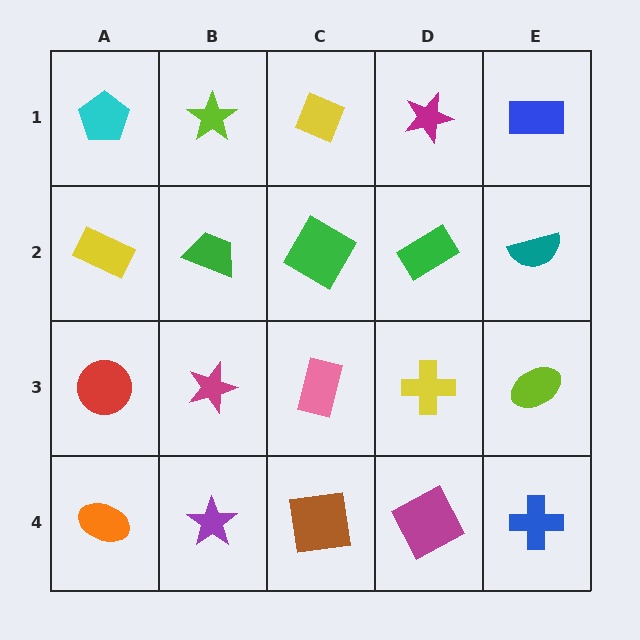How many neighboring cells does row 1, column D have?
3.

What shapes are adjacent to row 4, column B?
A magenta star (row 3, column B), an orange ellipse (row 4, column A), a brown square (row 4, column C).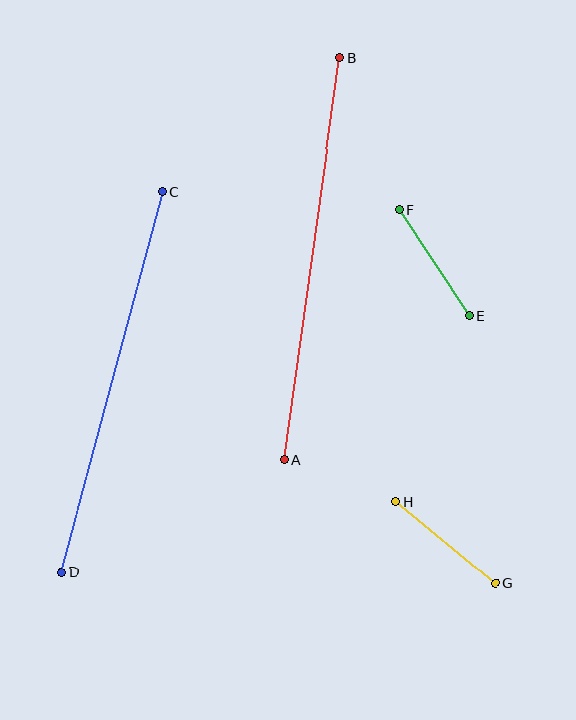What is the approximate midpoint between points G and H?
The midpoint is at approximately (445, 542) pixels.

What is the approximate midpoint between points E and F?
The midpoint is at approximately (434, 262) pixels.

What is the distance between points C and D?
The distance is approximately 393 pixels.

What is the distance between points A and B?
The distance is approximately 406 pixels.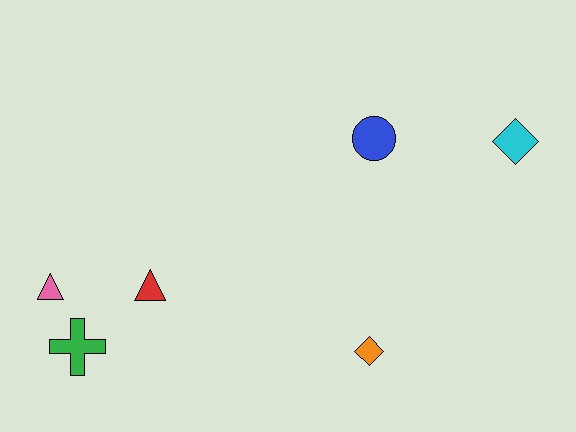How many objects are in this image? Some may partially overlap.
There are 6 objects.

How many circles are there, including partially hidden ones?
There is 1 circle.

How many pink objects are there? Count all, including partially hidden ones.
There is 1 pink object.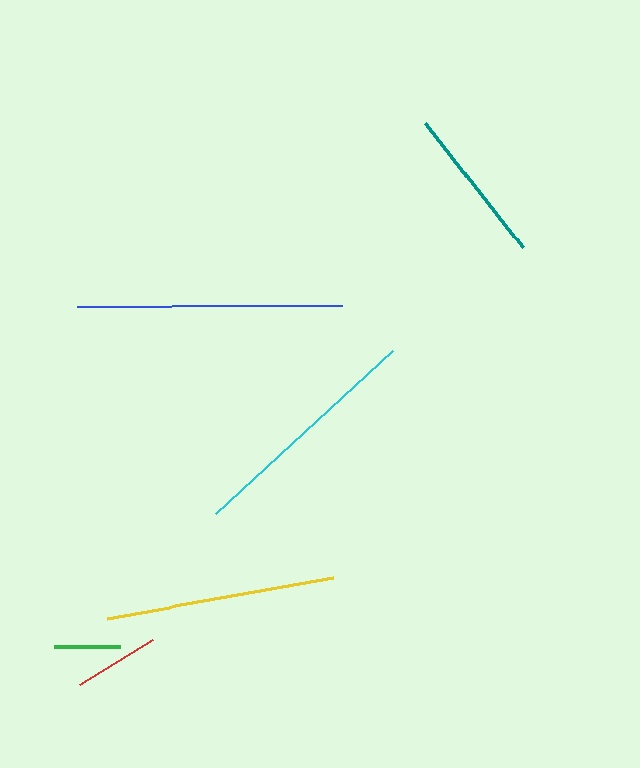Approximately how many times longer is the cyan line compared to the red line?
The cyan line is approximately 2.8 times the length of the red line.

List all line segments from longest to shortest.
From longest to shortest: blue, cyan, yellow, teal, red, green.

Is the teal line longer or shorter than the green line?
The teal line is longer than the green line.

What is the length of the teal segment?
The teal segment is approximately 158 pixels long.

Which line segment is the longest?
The blue line is the longest at approximately 265 pixels.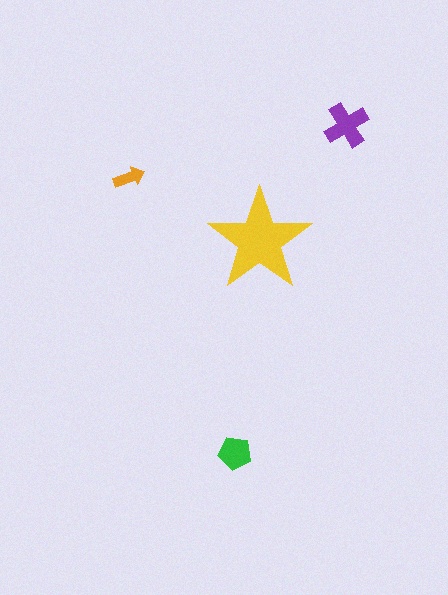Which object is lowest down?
The green pentagon is bottommost.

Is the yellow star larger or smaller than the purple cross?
Larger.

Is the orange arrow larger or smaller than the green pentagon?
Smaller.